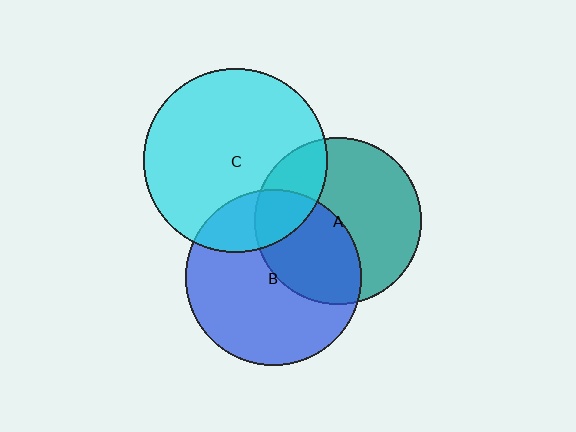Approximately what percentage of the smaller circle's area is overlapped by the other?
Approximately 25%.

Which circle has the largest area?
Circle C (cyan).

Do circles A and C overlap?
Yes.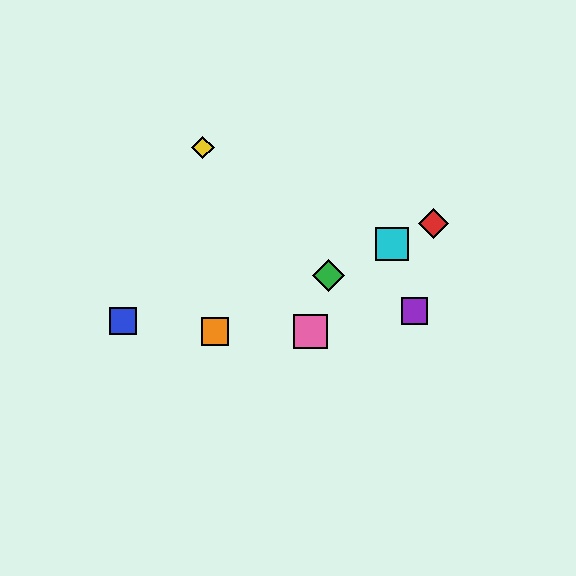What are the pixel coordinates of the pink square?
The pink square is at (310, 332).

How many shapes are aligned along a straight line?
4 shapes (the red diamond, the green diamond, the orange square, the cyan square) are aligned along a straight line.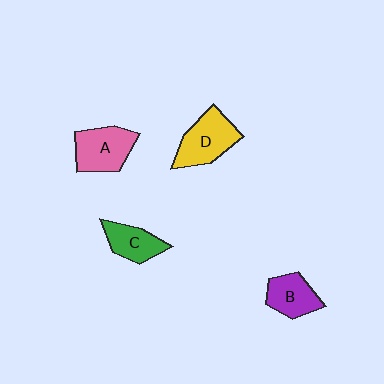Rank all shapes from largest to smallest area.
From largest to smallest: D (yellow), A (pink), B (purple), C (green).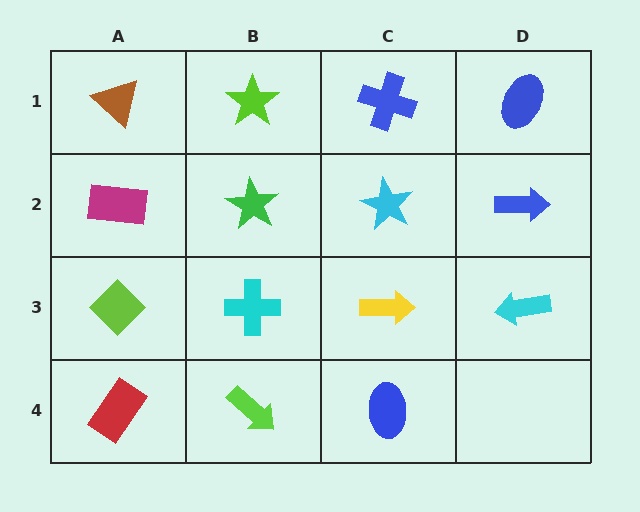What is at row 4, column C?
A blue ellipse.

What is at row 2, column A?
A magenta rectangle.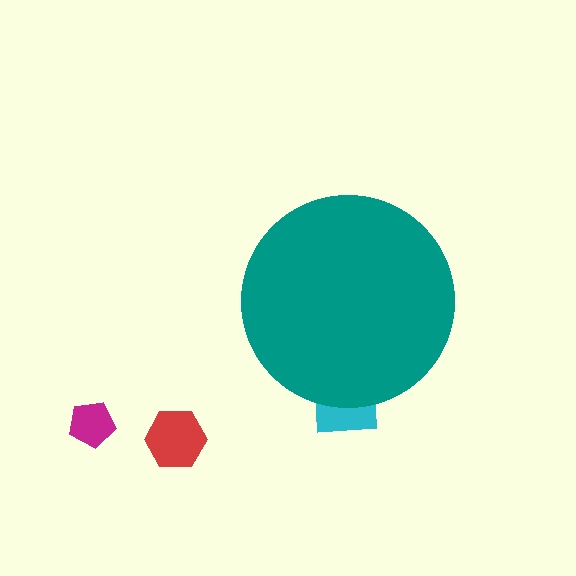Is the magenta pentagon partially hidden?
No, the magenta pentagon is fully visible.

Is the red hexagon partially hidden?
No, the red hexagon is fully visible.